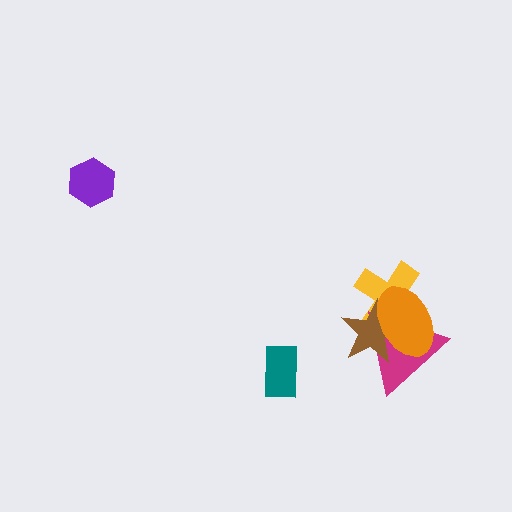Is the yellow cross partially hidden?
Yes, it is partially covered by another shape.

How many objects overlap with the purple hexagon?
0 objects overlap with the purple hexagon.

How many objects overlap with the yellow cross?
3 objects overlap with the yellow cross.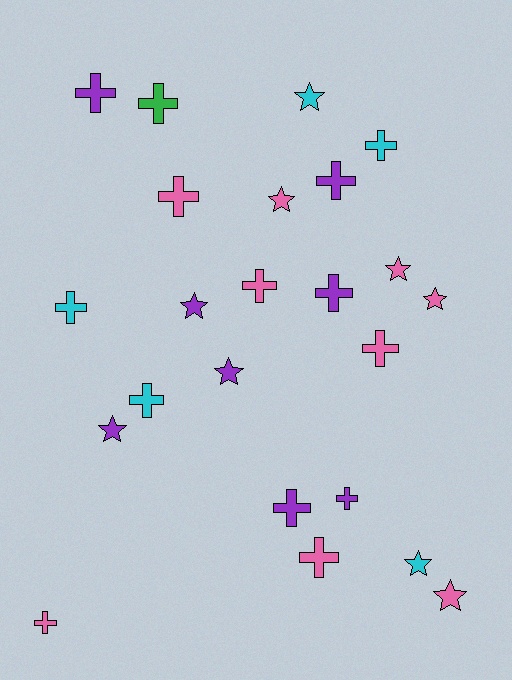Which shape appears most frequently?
Cross, with 14 objects.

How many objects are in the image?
There are 23 objects.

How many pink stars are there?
There are 4 pink stars.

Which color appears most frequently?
Pink, with 9 objects.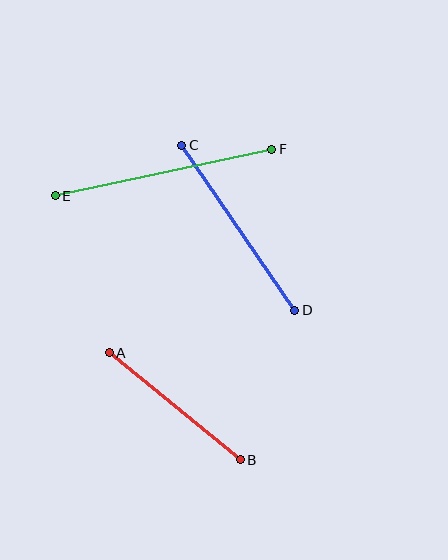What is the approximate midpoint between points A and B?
The midpoint is at approximately (175, 406) pixels.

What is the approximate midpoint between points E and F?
The midpoint is at approximately (164, 173) pixels.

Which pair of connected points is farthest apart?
Points E and F are farthest apart.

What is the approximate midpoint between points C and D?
The midpoint is at approximately (238, 228) pixels.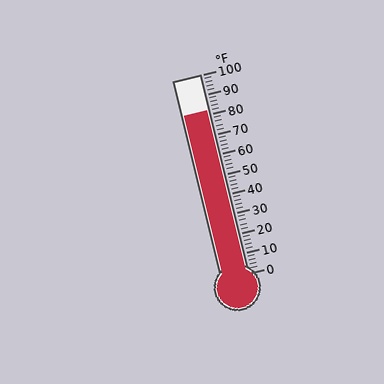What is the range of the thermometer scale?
The thermometer scale ranges from 0°F to 100°F.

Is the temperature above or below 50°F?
The temperature is above 50°F.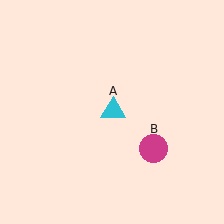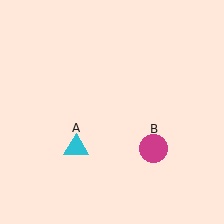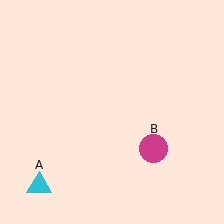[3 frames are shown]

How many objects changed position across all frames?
1 object changed position: cyan triangle (object A).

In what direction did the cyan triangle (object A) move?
The cyan triangle (object A) moved down and to the left.